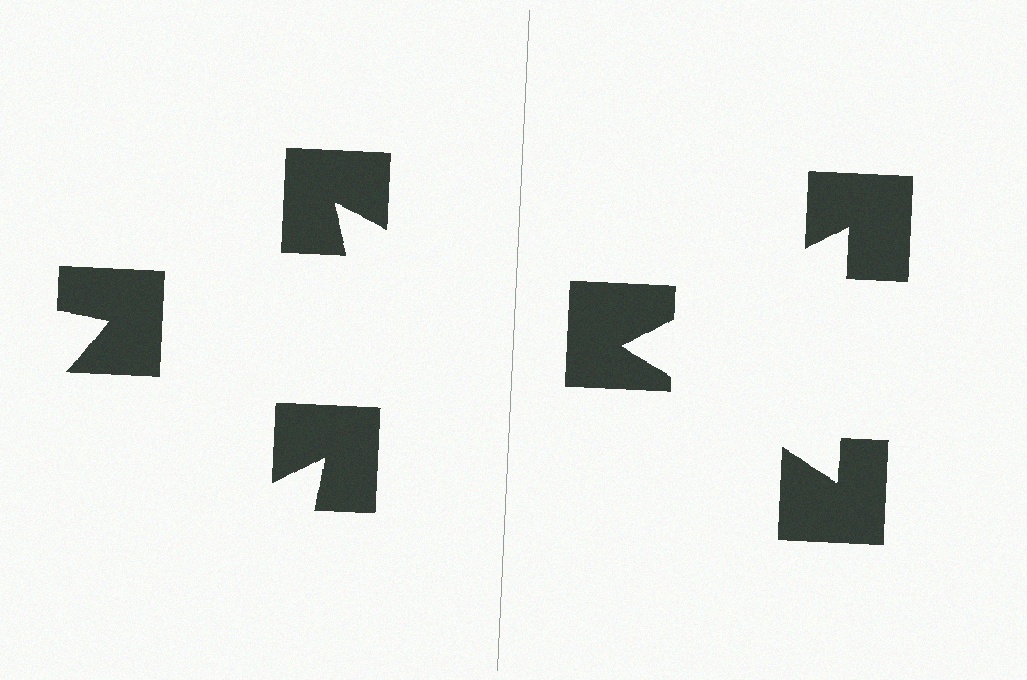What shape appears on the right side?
An illusory triangle.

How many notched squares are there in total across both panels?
6 — 3 on each side.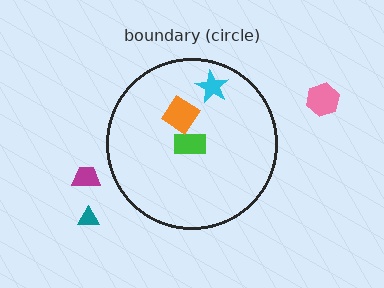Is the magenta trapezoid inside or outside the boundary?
Outside.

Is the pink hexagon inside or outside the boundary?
Outside.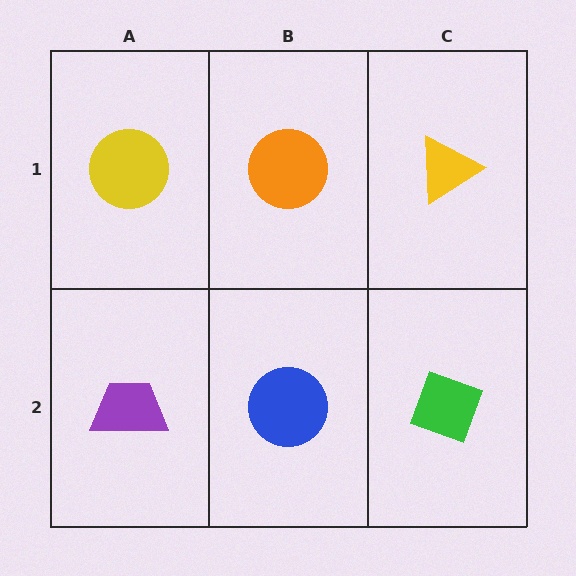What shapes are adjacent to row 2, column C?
A yellow triangle (row 1, column C), a blue circle (row 2, column B).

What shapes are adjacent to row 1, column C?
A green diamond (row 2, column C), an orange circle (row 1, column B).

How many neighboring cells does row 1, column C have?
2.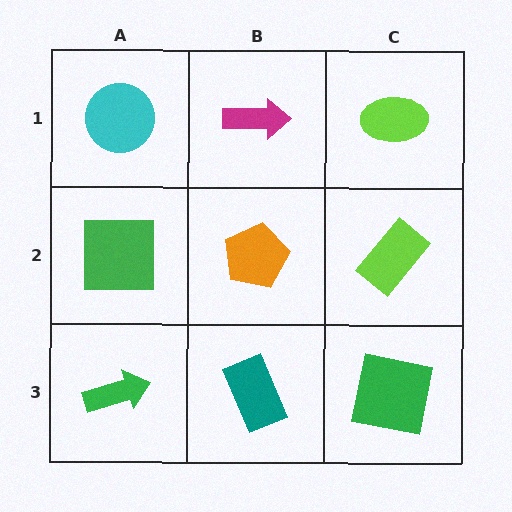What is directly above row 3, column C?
A lime rectangle.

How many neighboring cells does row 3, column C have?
2.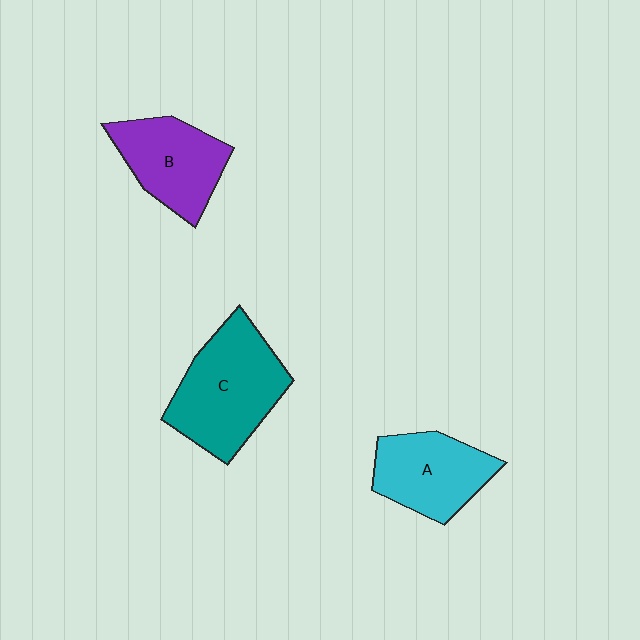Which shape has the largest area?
Shape C (teal).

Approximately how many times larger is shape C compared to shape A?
Approximately 1.4 times.